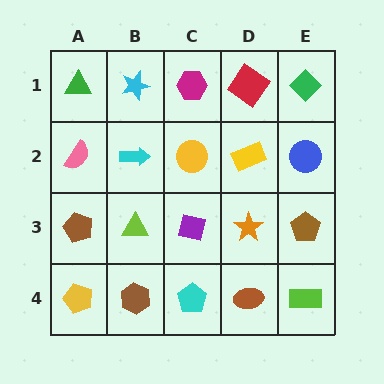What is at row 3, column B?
A lime triangle.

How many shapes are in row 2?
5 shapes.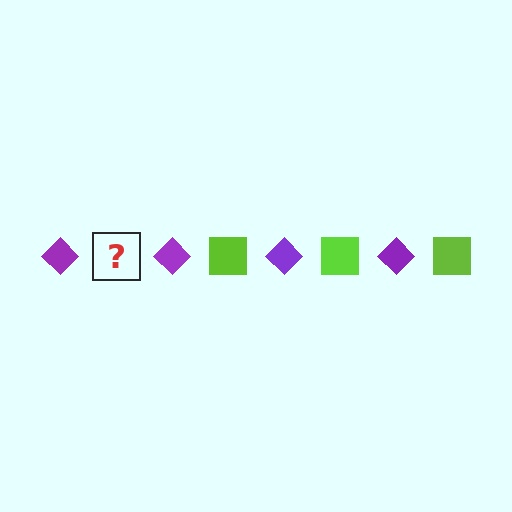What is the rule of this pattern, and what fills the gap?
The rule is that the pattern alternates between purple diamond and lime square. The gap should be filled with a lime square.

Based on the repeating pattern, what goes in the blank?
The blank should be a lime square.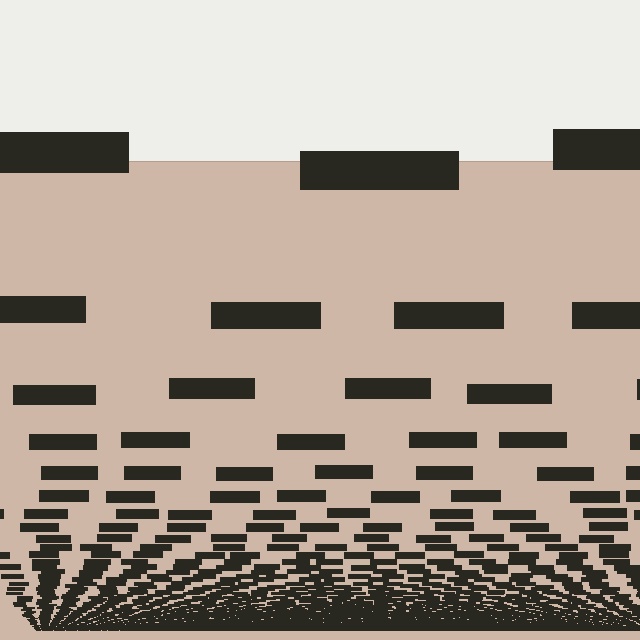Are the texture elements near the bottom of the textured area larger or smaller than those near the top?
Smaller. The gradient is inverted — elements near the bottom are smaller and denser.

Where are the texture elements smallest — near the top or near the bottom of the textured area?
Near the bottom.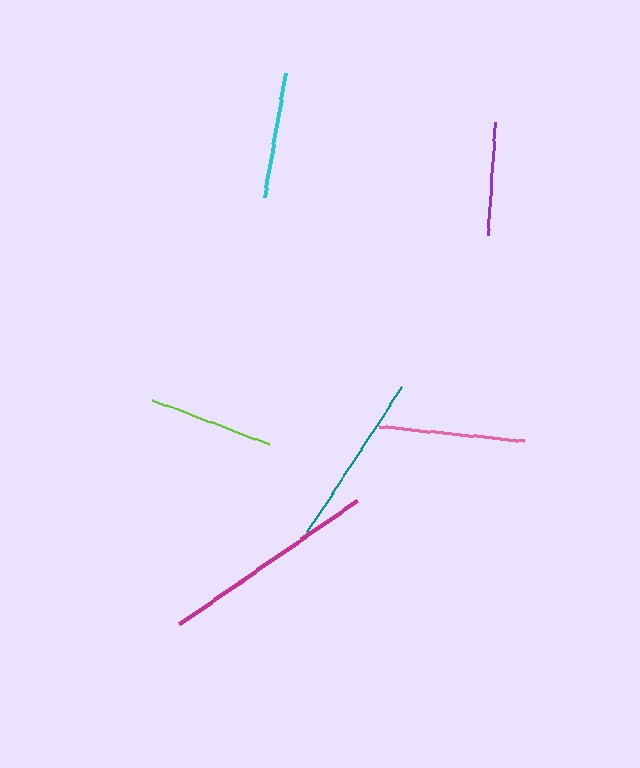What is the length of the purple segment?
The purple segment is approximately 113 pixels long.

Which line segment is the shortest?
The purple line is the shortest at approximately 113 pixels.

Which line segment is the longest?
The magenta line is the longest at approximately 216 pixels.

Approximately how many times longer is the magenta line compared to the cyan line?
The magenta line is approximately 1.7 times the length of the cyan line.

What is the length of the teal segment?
The teal segment is approximately 173 pixels long.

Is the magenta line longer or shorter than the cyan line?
The magenta line is longer than the cyan line.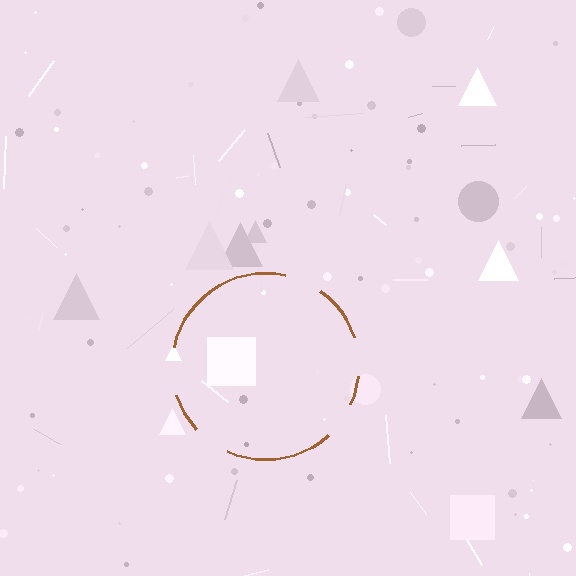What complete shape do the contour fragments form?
The contour fragments form a circle.